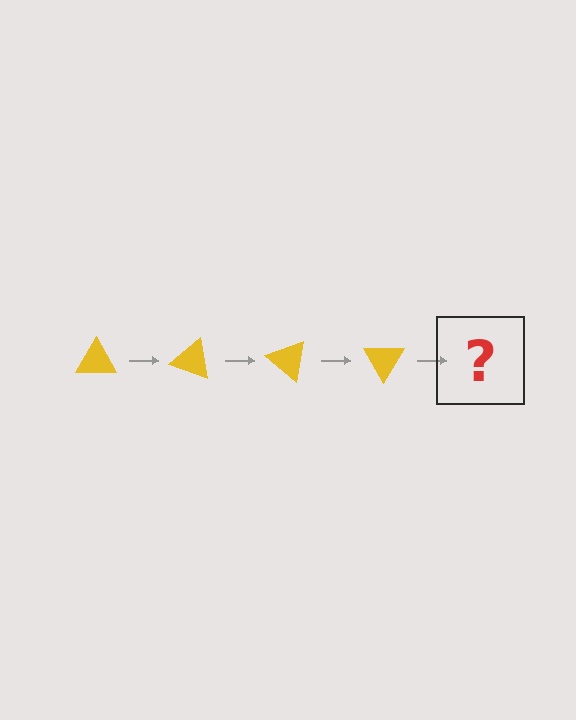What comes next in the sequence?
The next element should be a yellow triangle rotated 80 degrees.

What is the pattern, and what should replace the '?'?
The pattern is that the triangle rotates 20 degrees each step. The '?' should be a yellow triangle rotated 80 degrees.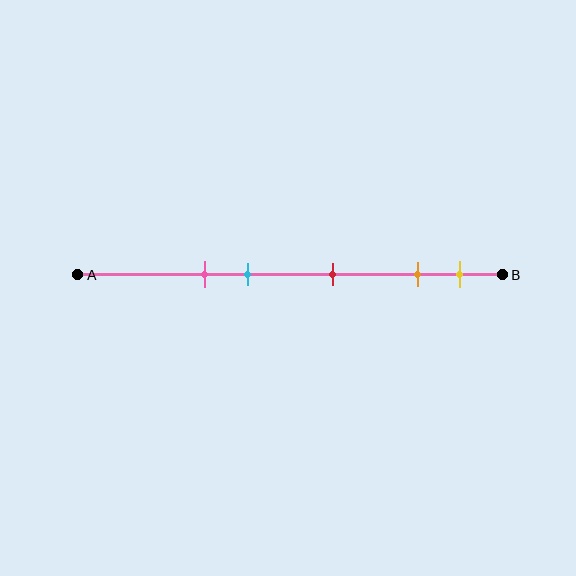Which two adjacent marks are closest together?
The orange and yellow marks are the closest adjacent pair.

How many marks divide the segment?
There are 5 marks dividing the segment.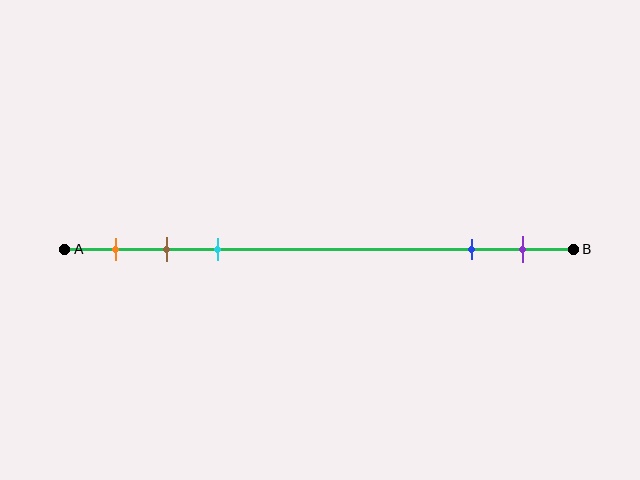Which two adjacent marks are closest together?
The brown and cyan marks are the closest adjacent pair.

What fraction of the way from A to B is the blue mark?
The blue mark is approximately 80% (0.8) of the way from A to B.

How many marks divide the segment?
There are 5 marks dividing the segment.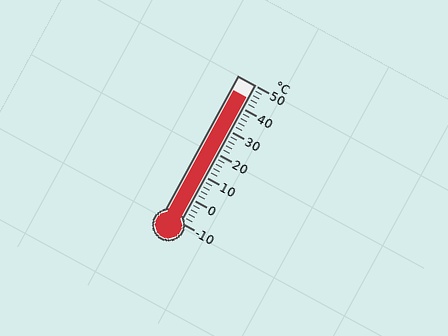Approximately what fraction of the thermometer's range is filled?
The thermometer is filled to approximately 90% of its range.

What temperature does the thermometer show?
The thermometer shows approximately 44°C.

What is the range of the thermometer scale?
The thermometer scale ranges from -10°C to 50°C.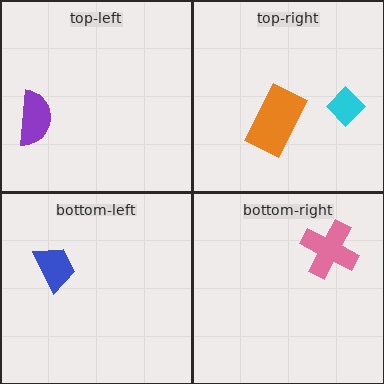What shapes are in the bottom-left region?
The blue trapezoid.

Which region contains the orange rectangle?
The top-right region.